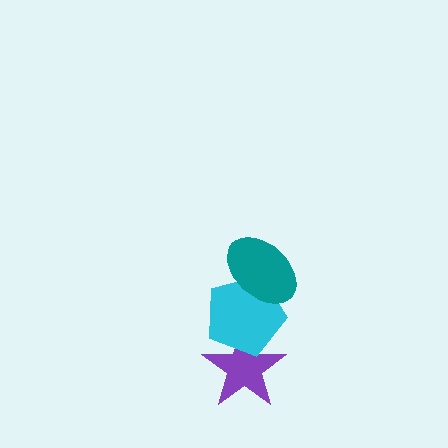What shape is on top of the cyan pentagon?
The teal ellipse is on top of the cyan pentagon.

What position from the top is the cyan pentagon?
The cyan pentagon is 2nd from the top.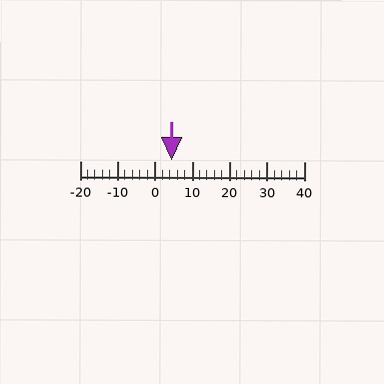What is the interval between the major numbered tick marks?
The major tick marks are spaced 10 units apart.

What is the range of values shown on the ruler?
The ruler shows values from -20 to 40.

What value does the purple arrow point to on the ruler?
The purple arrow points to approximately 4.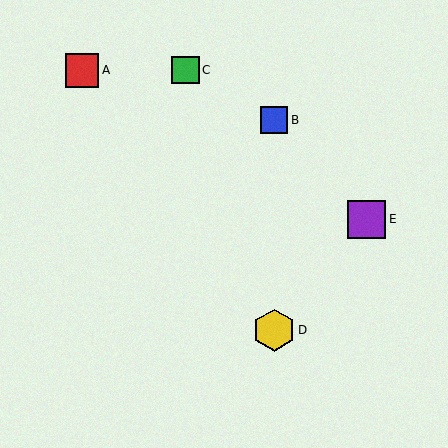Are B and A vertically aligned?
No, B is at x≈274 and A is at x≈82.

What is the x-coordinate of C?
Object C is at x≈186.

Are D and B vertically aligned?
Yes, both are at x≈274.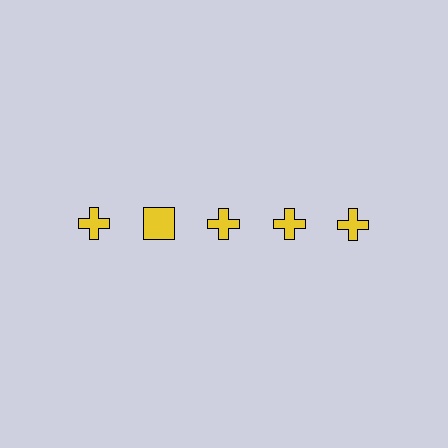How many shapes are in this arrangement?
There are 5 shapes arranged in a grid pattern.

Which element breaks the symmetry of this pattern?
The yellow square in the top row, second from left column breaks the symmetry. All other shapes are yellow crosses.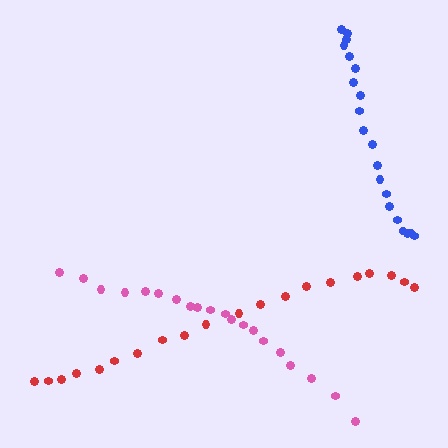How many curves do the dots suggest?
There are 3 distinct paths.